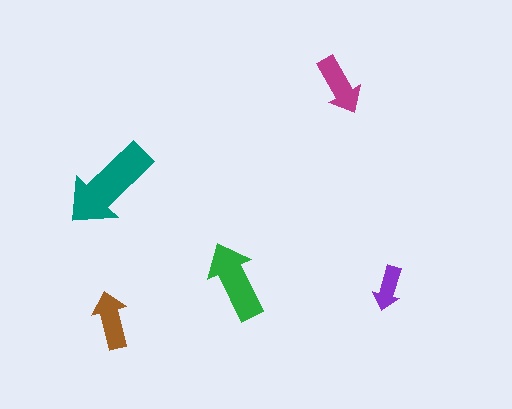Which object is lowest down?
The brown arrow is bottommost.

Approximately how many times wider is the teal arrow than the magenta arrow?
About 1.5 times wider.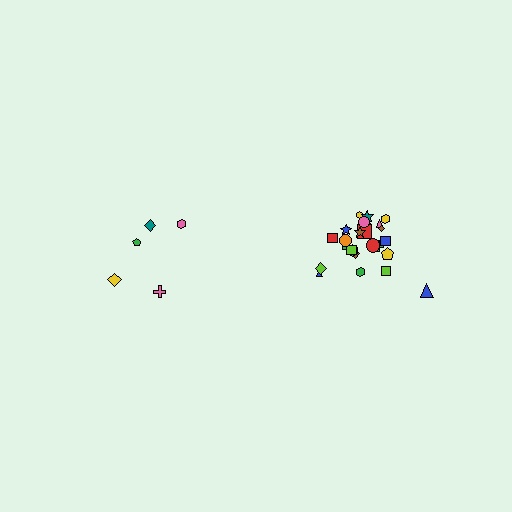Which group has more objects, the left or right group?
The right group.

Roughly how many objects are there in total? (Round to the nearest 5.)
Roughly 30 objects in total.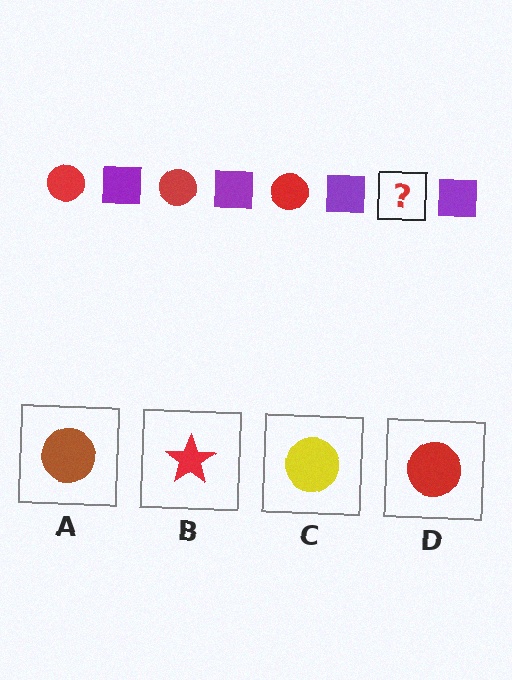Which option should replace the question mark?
Option D.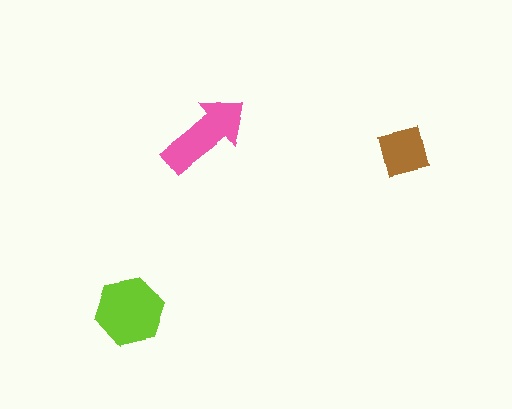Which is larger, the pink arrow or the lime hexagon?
The lime hexagon.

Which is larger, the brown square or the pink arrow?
The pink arrow.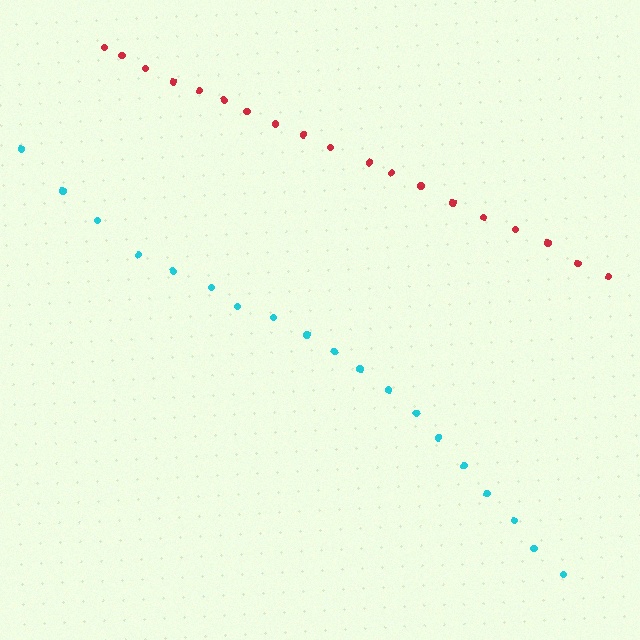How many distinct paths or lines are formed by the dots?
There are 2 distinct paths.